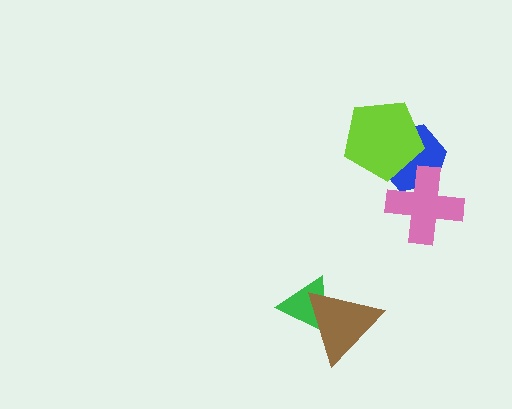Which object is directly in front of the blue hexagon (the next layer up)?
The pink cross is directly in front of the blue hexagon.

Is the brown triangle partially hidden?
No, no other shape covers it.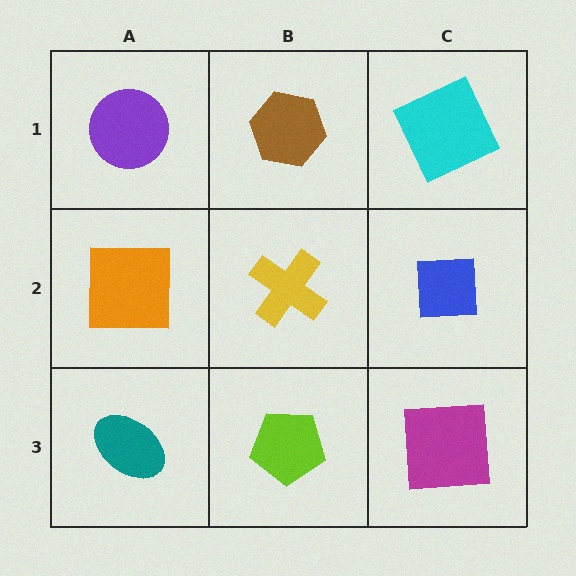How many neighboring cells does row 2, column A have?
3.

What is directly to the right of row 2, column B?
A blue square.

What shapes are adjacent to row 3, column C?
A blue square (row 2, column C), a lime pentagon (row 3, column B).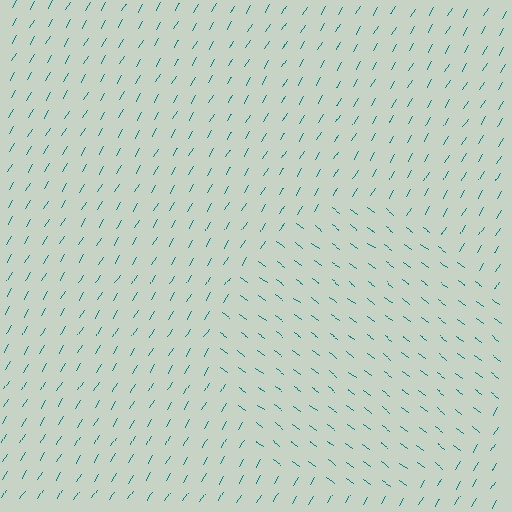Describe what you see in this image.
The image is filled with small teal line segments. A circle region in the image has lines oriented differently from the surrounding lines, creating a visible texture boundary.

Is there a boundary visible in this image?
Yes, there is a texture boundary formed by a change in line orientation.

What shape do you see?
I see a circle.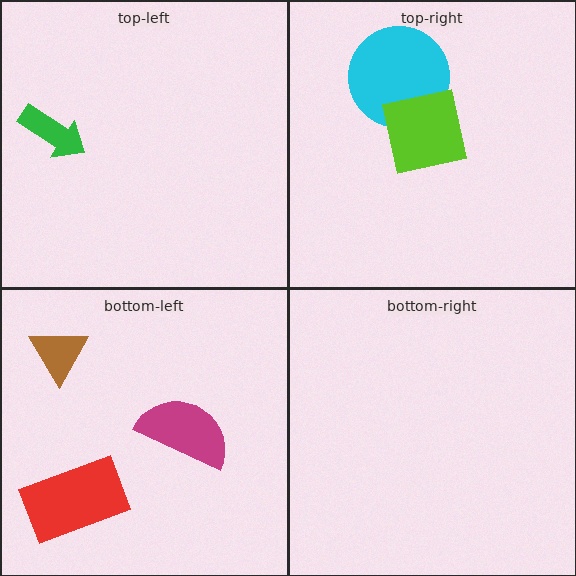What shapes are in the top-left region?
The green arrow.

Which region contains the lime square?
The top-right region.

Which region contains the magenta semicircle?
The bottom-left region.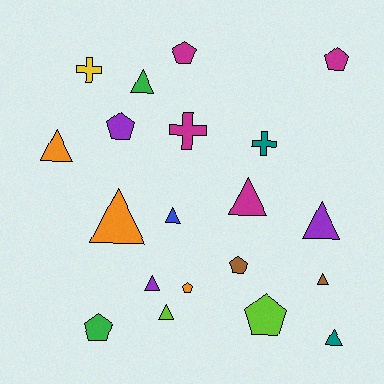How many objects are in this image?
There are 20 objects.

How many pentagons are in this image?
There are 7 pentagons.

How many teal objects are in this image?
There are 2 teal objects.